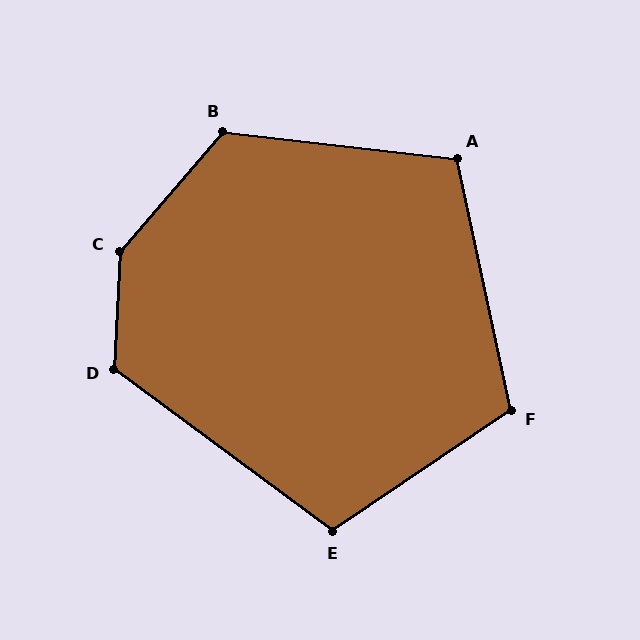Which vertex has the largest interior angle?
C, at approximately 142 degrees.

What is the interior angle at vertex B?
Approximately 124 degrees (obtuse).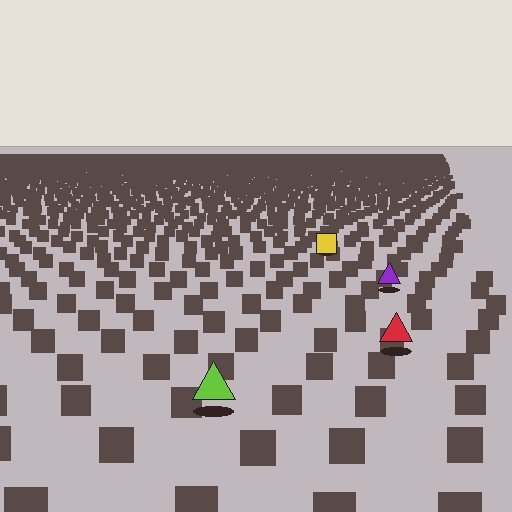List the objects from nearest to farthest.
From nearest to farthest: the lime triangle, the red triangle, the purple triangle, the yellow square.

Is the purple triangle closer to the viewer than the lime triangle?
No. The lime triangle is closer — you can tell from the texture gradient: the ground texture is coarser near it.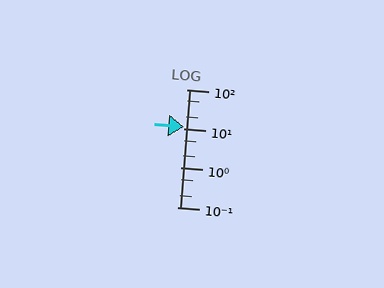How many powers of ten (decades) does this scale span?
The scale spans 3 decades, from 0.1 to 100.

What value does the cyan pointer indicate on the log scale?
The pointer indicates approximately 11.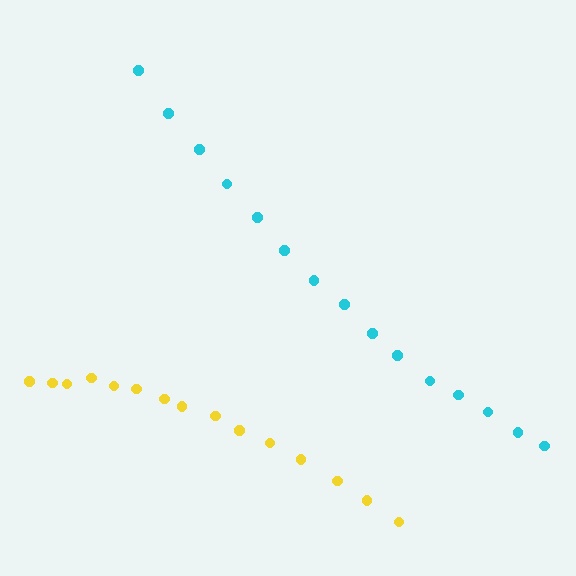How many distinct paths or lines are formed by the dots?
There are 2 distinct paths.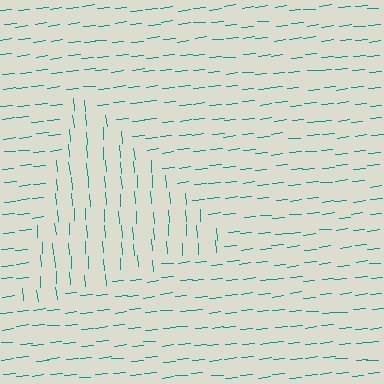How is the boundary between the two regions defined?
The boundary is defined purely by a change in line orientation (approximately 88 degrees difference). All lines are the same color and thickness.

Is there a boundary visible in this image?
Yes, there is a texture boundary formed by a change in line orientation.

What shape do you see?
I see a triangle.